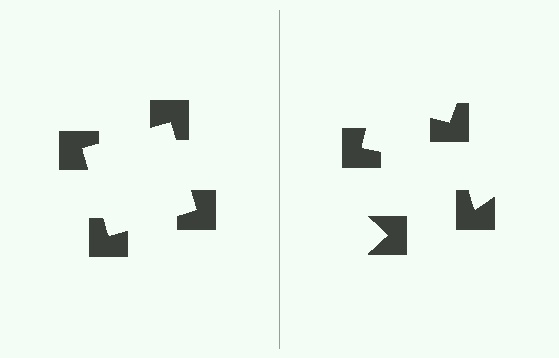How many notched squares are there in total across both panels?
8 — 4 on each side.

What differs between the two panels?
The notched squares are positioned identically on both sides; only the wedge orientations differ. On the left they align to a square; on the right they are misaligned.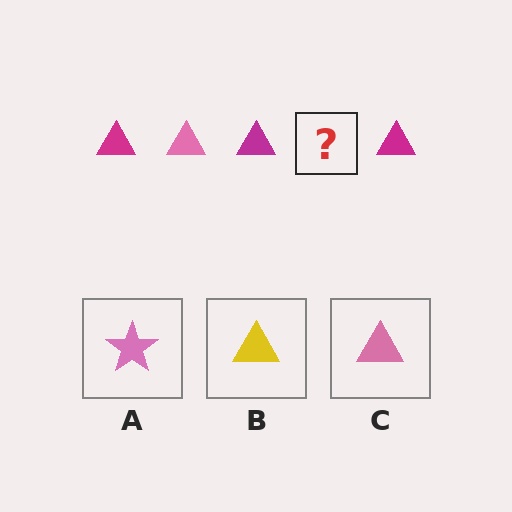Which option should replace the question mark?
Option C.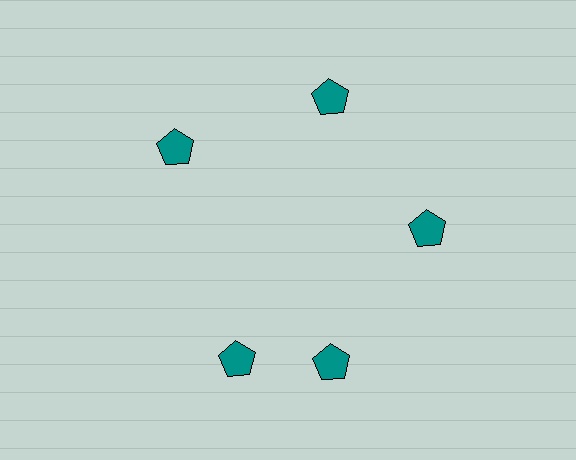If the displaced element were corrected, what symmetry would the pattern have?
It would have 5-fold rotational symmetry — the pattern would map onto itself every 72 degrees.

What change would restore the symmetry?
The symmetry would be restored by rotating it back into even spacing with its neighbors so that all 5 pentagons sit at equal angles and equal distance from the center.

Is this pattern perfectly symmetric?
No. The 5 teal pentagons are arranged in a ring, but one element near the 8 o'clock position is rotated out of alignment along the ring, breaking the 5-fold rotational symmetry.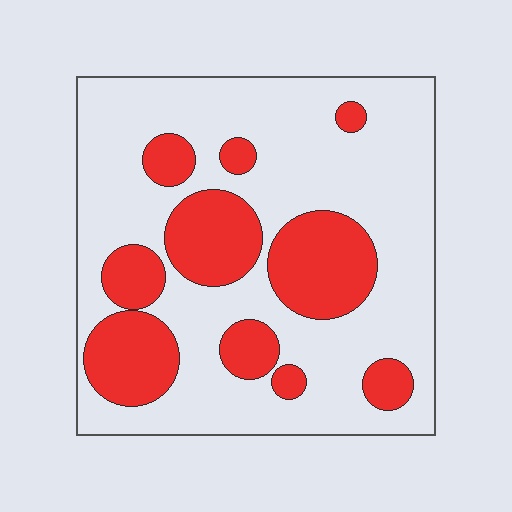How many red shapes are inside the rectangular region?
10.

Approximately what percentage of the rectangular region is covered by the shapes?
Approximately 30%.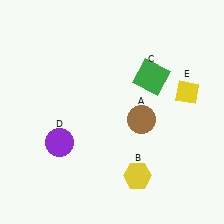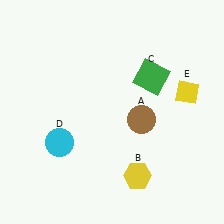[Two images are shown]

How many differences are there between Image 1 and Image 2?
There is 1 difference between the two images.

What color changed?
The circle (D) changed from purple in Image 1 to cyan in Image 2.